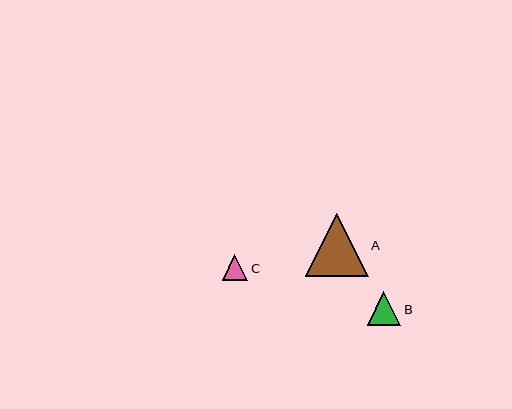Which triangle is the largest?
Triangle A is the largest with a size of approximately 63 pixels.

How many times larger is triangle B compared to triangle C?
Triangle B is approximately 1.3 times the size of triangle C.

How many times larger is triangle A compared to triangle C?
Triangle A is approximately 2.5 times the size of triangle C.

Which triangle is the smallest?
Triangle C is the smallest with a size of approximately 26 pixels.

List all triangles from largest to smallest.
From largest to smallest: A, B, C.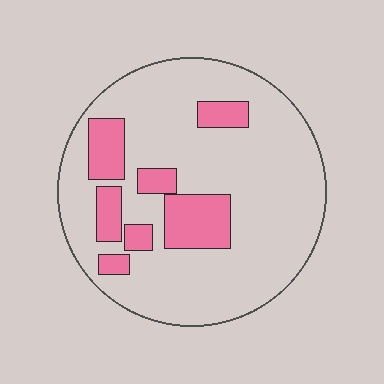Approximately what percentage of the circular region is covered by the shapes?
Approximately 20%.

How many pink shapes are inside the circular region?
7.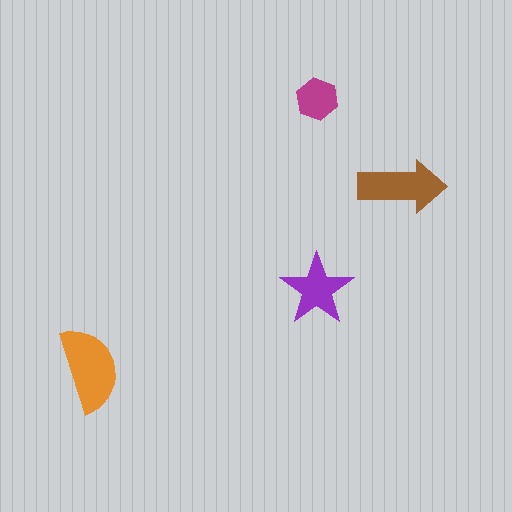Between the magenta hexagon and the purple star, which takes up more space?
The purple star.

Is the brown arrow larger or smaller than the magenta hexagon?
Larger.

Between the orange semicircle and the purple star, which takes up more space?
The orange semicircle.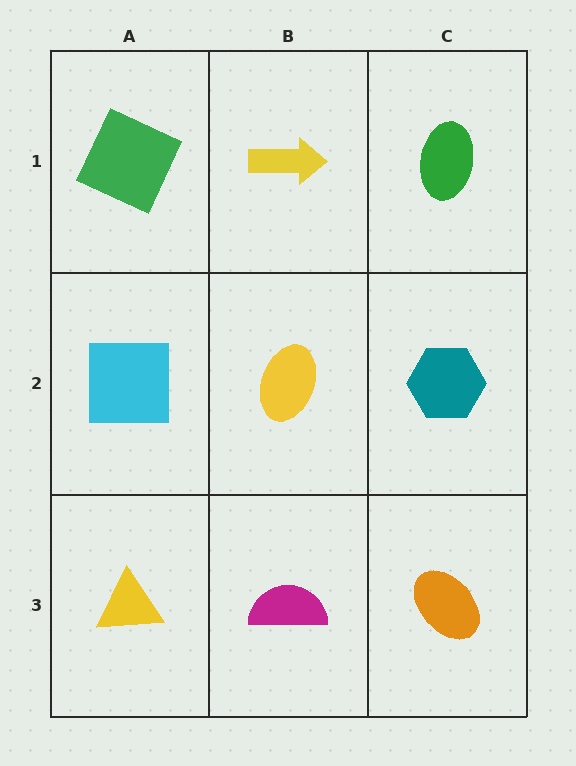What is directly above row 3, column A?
A cyan square.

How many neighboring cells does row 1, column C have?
2.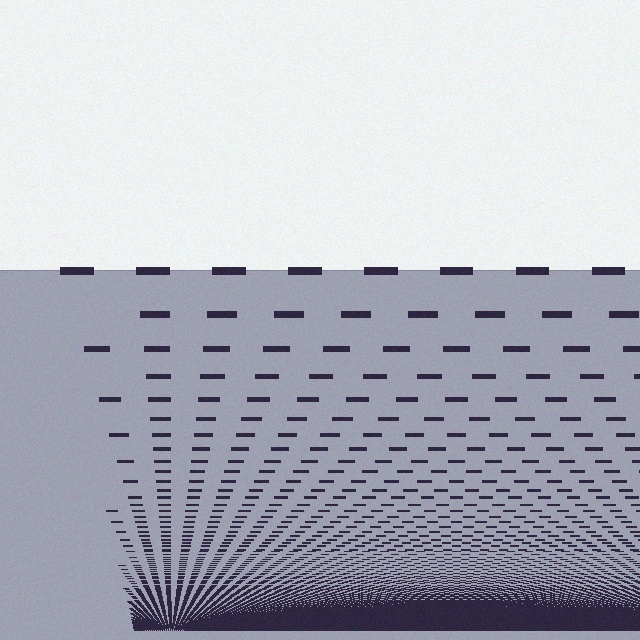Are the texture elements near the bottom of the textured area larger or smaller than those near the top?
Smaller. The gradient is inverted — elements near the bottom are smaller and denser.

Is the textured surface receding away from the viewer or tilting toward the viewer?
The surface appears to tilt toward the viewer. Texture elements get larger and sparser toward the top.